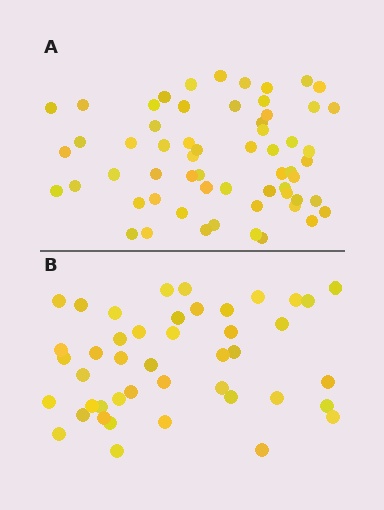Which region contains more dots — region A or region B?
Region A (the top region) has more dots.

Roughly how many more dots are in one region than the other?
Region A has approximately 15 more dots than region B.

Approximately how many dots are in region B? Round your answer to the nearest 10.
About 40 dots. (The exact count is 44, which rounds to 40.)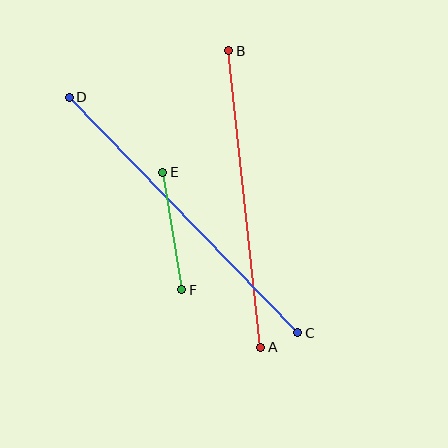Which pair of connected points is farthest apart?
Points C and D are farthest apart.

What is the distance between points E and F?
The distance is approximately 119 pixels.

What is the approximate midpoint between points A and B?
The midpoint is at approximately (245, 199) pixels.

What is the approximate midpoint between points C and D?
The midpoint is at approximately (183, 215) pixels.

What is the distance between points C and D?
The distance is approximately 328 pixels.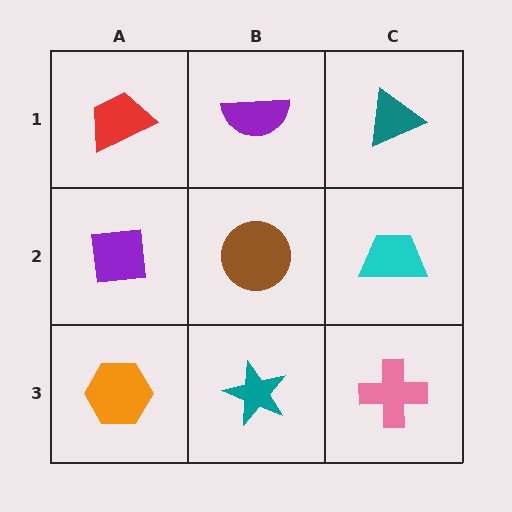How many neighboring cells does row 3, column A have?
2.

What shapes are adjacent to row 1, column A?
A purple square (row 2, column A), a purple semicircle (row 1, column B).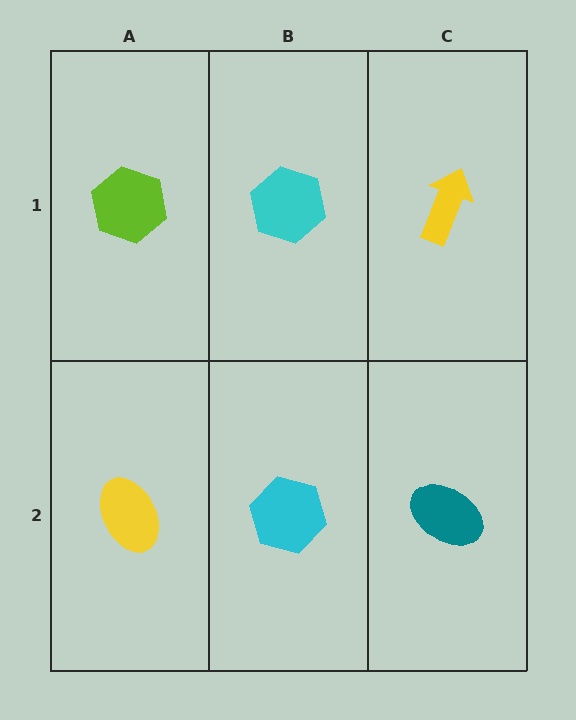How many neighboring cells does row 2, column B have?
3.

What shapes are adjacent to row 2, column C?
A yellow arrow (row 1, column C), a cyan hexagon (row 2, column B).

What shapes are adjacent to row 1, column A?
A yellow ellipse (row 2, column A), a cyan hexagon (row 1, column B).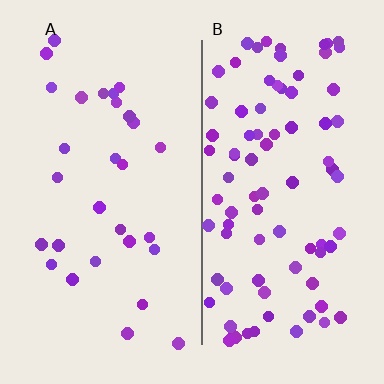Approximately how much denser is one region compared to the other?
Approximately 2.9× — region B over region A.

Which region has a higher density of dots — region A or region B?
B (the right).